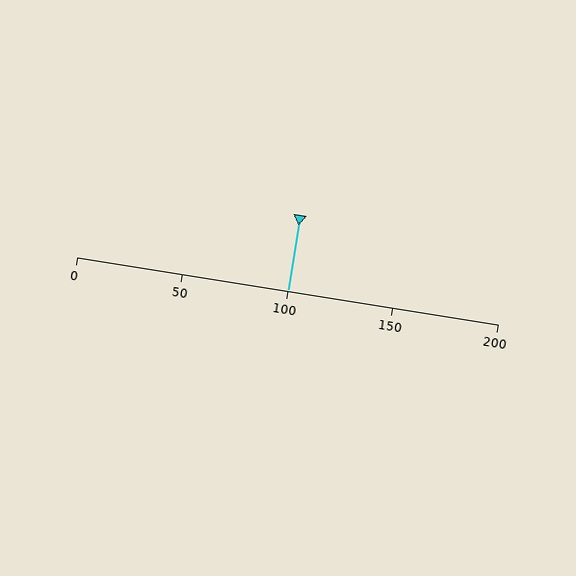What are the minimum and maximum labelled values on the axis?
The axis runs from 0 to 200.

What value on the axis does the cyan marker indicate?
The marker indicates approximately 100.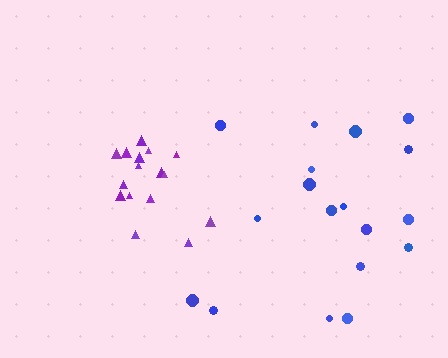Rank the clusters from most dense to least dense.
purple, blue.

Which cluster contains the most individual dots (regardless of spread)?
Blue (18).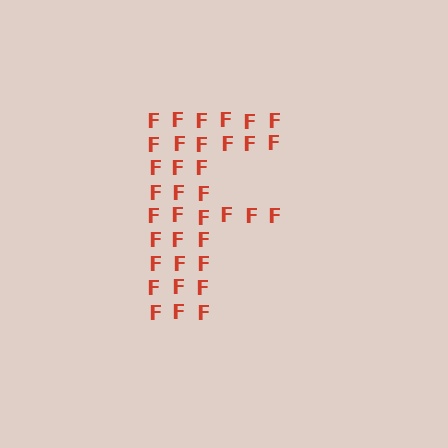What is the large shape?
The large shape is the letter F.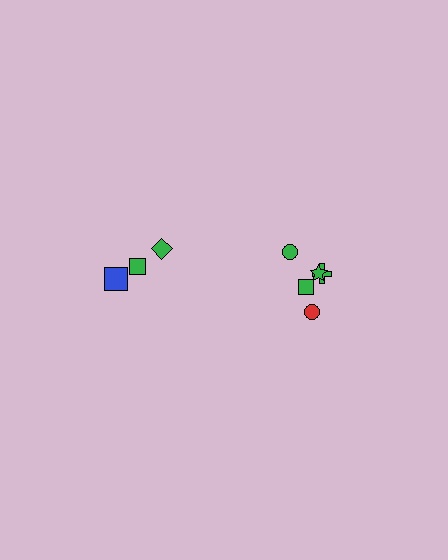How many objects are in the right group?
There are 5 objects.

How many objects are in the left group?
There are 3 objects.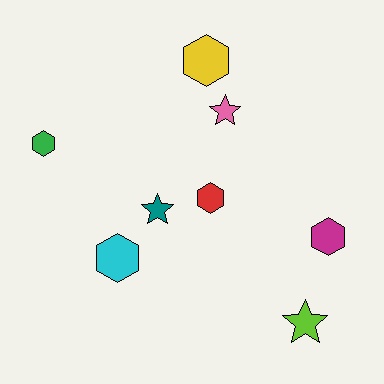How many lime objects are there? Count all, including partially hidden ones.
There is 1 lime object.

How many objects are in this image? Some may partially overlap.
There are 8 objects.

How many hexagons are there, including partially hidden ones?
There are 5 hexagons.